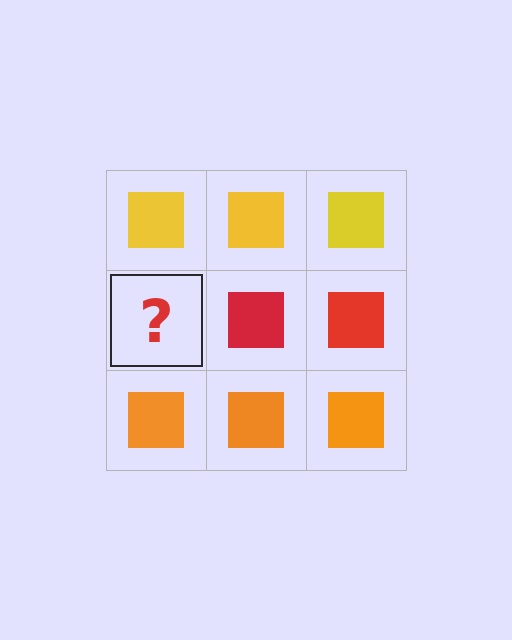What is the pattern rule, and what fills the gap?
The rule is that each row has a consistent color. The gap should be filled with a red square.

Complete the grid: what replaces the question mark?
The question mark should be replaced with a red square.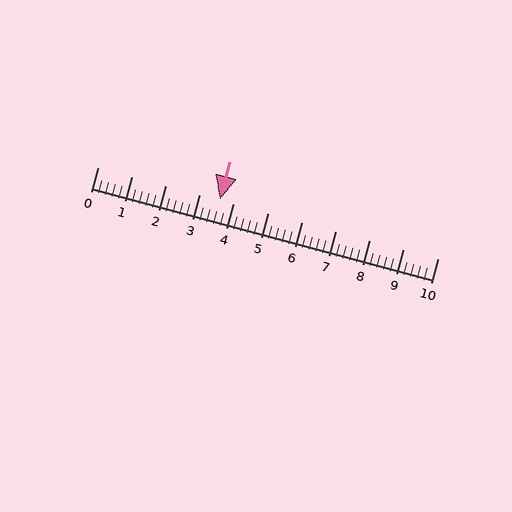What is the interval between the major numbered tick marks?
The major tick marks are spaced 1 units apart.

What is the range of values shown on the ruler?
The ruler shows values from 0 to 10.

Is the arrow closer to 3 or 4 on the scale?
The arrow is closer to 4.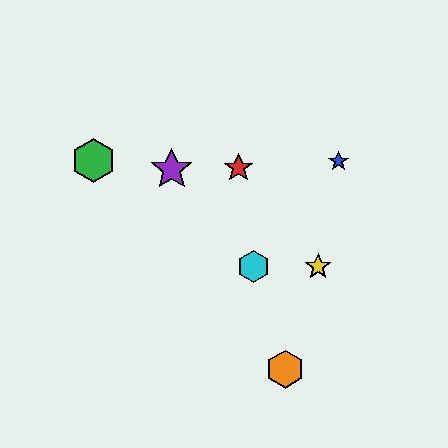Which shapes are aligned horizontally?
The yellow star, the cyan hexagon are aligned horizontally.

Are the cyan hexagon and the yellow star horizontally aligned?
Yes, both are at y≈266.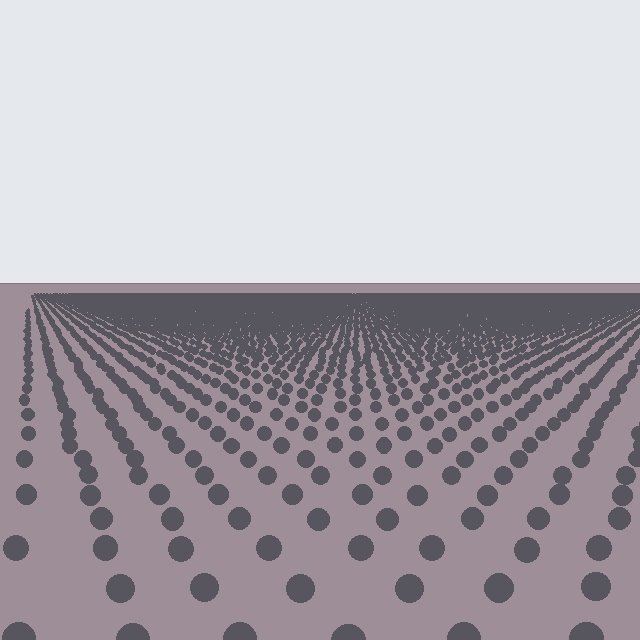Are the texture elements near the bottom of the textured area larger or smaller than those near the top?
Larger. Near the bottom, elements are closer to the viewer and appear at a bigger on-screen size.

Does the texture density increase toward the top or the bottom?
Density increases toward the top.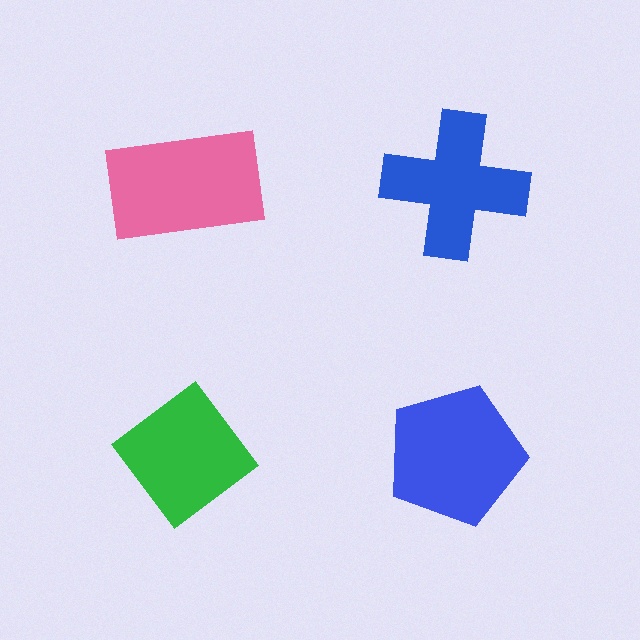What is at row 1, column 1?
A pink rectangle.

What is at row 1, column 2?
A blue cross.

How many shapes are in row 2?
2 shapes.